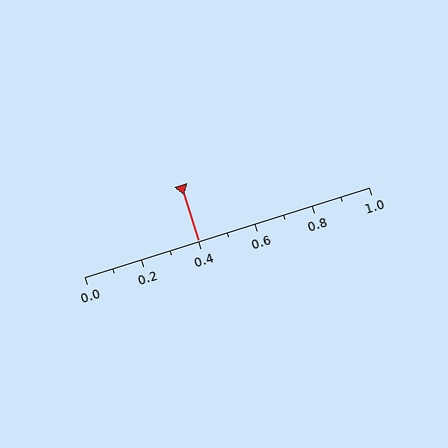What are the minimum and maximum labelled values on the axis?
The axis runs from 0.0 to 1.0.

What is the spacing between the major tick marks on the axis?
The major ticks are spaced 0.2 apart.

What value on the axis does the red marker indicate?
The marker indicates approximately 0.4.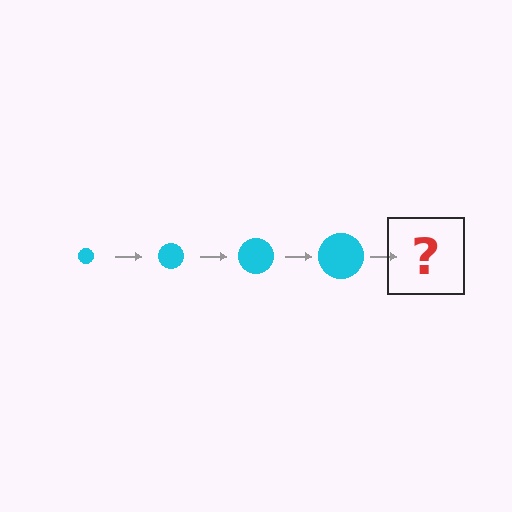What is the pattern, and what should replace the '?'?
The pattern is that the circle gets progressively larger each step. The '?' should be a cyan circle, larger than the previous one.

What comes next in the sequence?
The next element should be a cyan circle, larger than the previous one.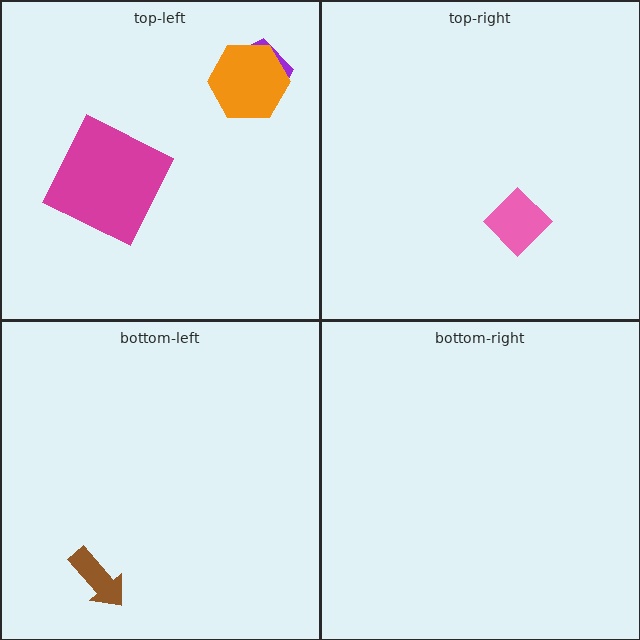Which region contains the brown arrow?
The bottom-left region.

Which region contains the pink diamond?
The top-right region.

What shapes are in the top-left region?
The purple pentagon, the orange hexagon, the magenta square.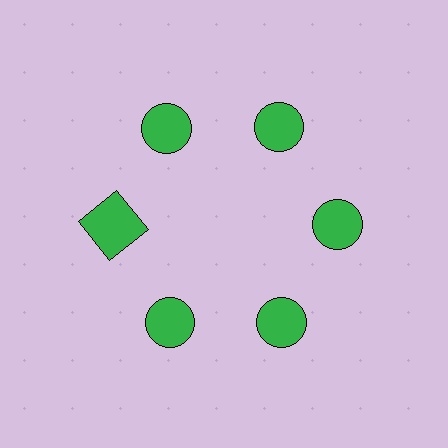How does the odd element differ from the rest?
It has a different shape: square instead of circle.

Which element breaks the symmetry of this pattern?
The green square at roughly the 9 o'clock position breaks the symmetry. All other shapes are green circles.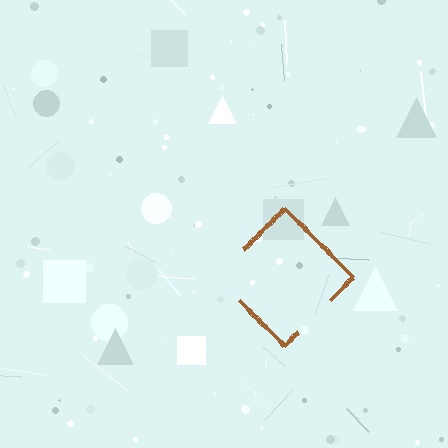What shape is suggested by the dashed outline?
The dashed outline suggests a diamond.